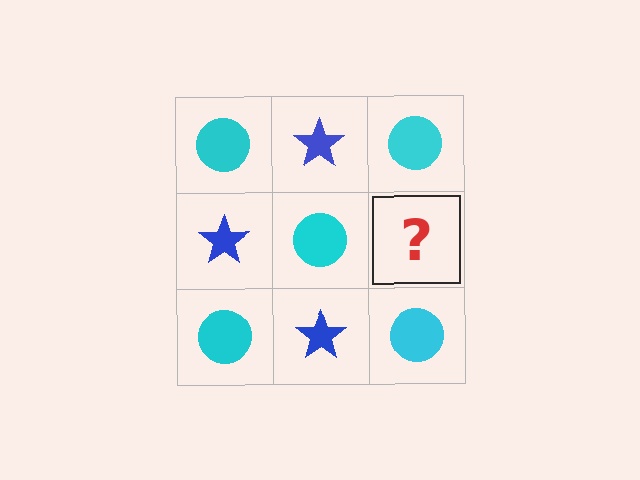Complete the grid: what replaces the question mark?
The question mark should be replaced with a blue star.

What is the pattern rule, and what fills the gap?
The rule is that it alternates cyan circle and blue star in a checkerboard pattern. The gap should be filled with a blue star.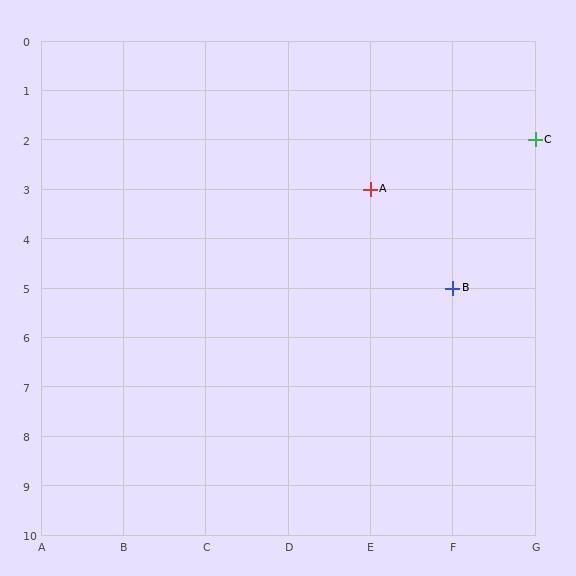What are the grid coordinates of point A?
Point A is at grid coordinates (E, 3).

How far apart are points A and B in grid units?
Points A and B are 1 column and 2 rows apart (about 2.2 grid units diagonally).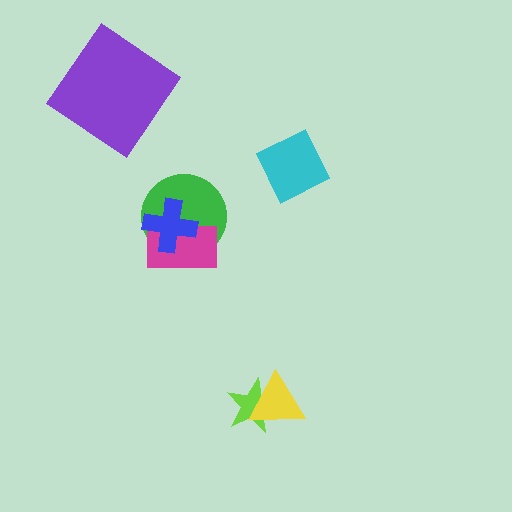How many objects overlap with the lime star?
1 object overlaps with the lime star.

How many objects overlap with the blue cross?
2 objects overlap with the blue cross.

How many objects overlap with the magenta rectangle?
2 objects overlap with the magenta rectangle.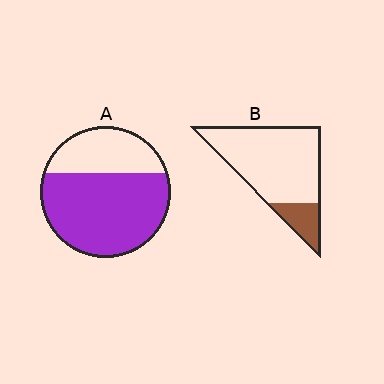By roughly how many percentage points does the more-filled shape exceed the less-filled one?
By roughly 50 percentage points (A over B).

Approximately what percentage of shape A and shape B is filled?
A is approximately 70% and B is approximately 20%.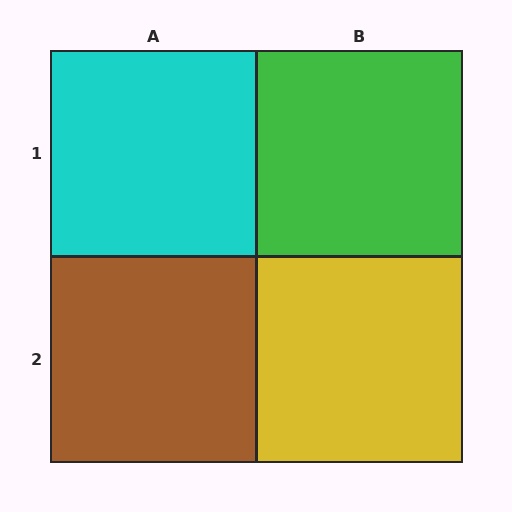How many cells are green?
1 cell is green.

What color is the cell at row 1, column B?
Green.